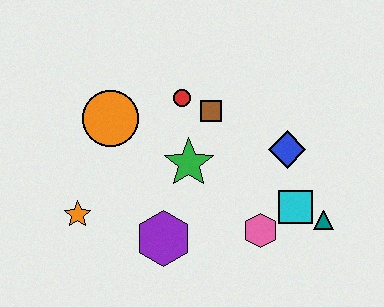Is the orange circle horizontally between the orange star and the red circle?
Yes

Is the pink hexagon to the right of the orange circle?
Yes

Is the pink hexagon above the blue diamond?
No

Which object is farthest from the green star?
The teal triangle is farthest from the green star.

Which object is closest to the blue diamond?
The cyan square is closest to the blue diamond.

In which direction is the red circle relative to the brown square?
The red circle is to the left of the brown square.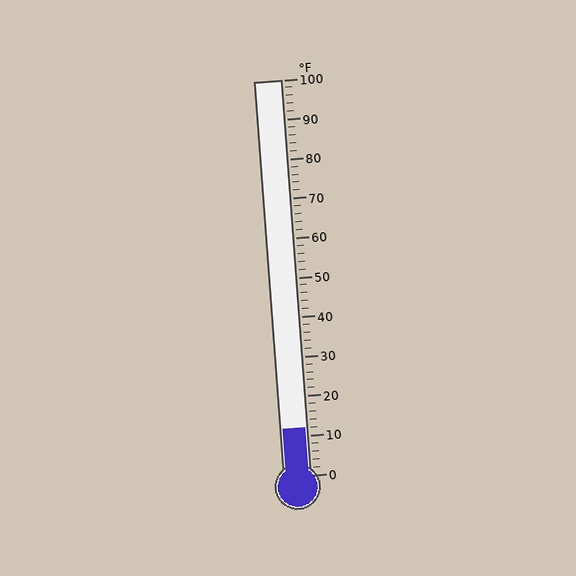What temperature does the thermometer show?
The thermometer shows approximately 12°F.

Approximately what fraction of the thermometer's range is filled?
The thermometer is filled to approximately 10% of its range.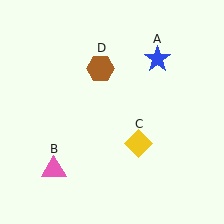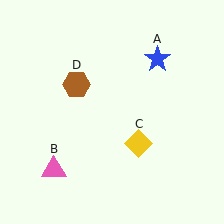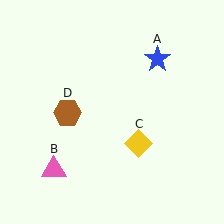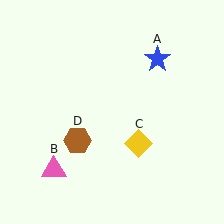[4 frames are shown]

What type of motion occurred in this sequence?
The brown hexagon (object D) rotated counterclockwise around the center of the scene.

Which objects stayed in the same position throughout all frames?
Blue star (object A) and pink triangle (object B) and yellow diamond (object C) remained stationary.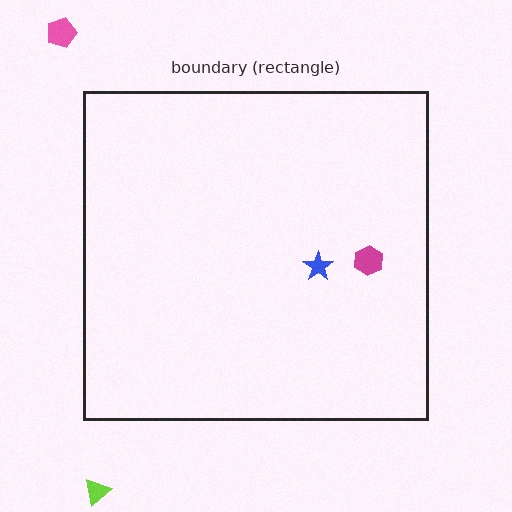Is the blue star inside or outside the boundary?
Inside.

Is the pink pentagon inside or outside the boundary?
Outside.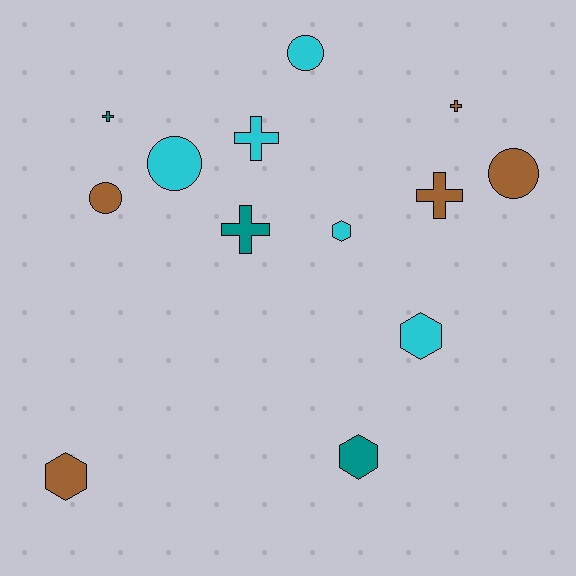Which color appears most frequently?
Cyan, with 5 objects.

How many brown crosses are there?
There are 2 brown crosses.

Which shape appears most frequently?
Cross, with 5 objects.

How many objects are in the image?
There are 13 objects.